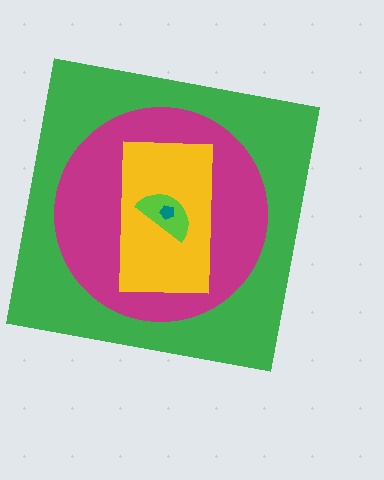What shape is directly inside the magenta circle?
The yellow rectangle.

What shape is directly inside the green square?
The magenta circle.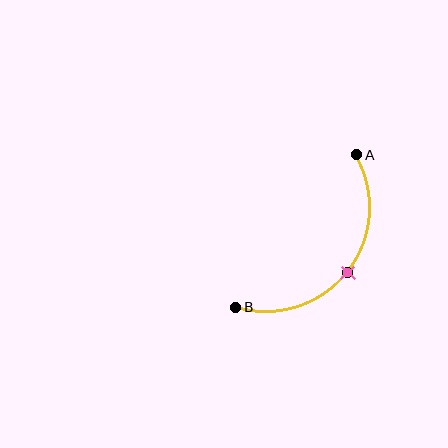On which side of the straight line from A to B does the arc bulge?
The arc bulges below and to the right of the straight line connecting A and B.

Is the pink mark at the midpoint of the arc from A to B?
Yes. The pink mark lies on the arc at equal arc-length from both A and B — it is the arc midpoint.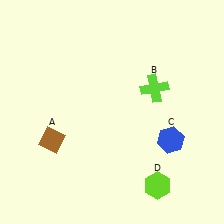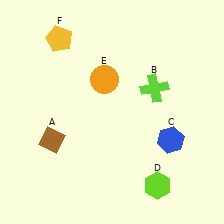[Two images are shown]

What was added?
An orange circle (E), a yellow pentagon (F) were added in Image 2.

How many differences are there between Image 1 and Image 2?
There are 2 differences between the two images.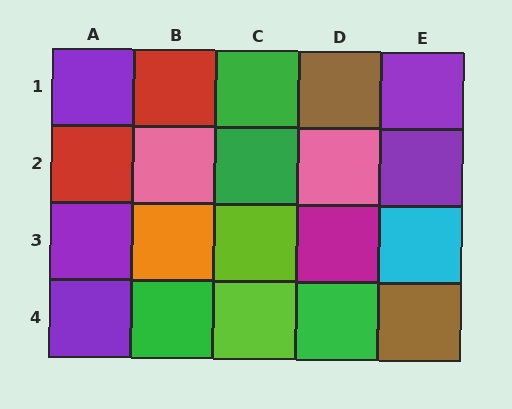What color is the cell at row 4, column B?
Green.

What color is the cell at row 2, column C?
Green.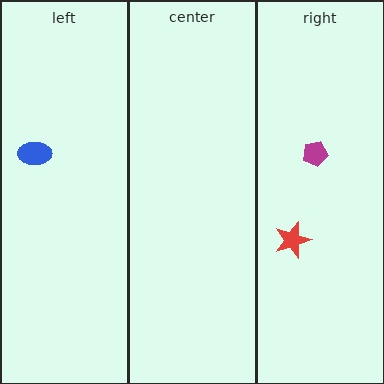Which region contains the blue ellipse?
The left region.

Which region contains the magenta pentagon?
The right region.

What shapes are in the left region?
The blue ellipse.